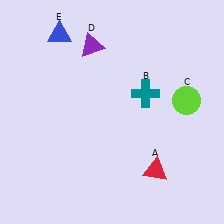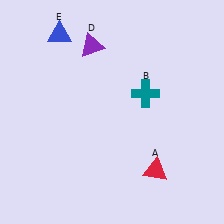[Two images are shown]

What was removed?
The lime circle (C) was removed in Image 2.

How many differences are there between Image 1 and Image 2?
There is 1 difference between the two images.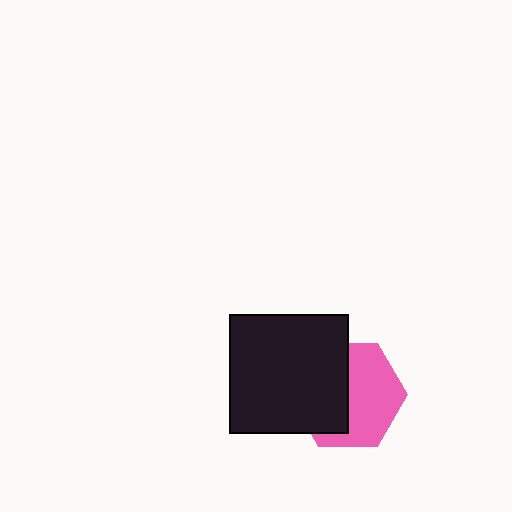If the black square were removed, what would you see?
You would see the complete pink hexagon.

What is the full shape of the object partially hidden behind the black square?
The partially hidden object is a pink hexagon.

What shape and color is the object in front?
The object in front is a black square.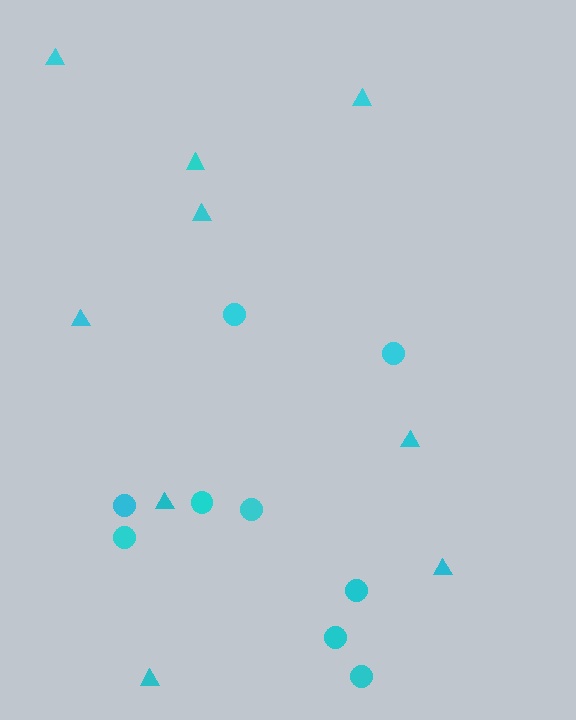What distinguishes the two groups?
There are 2 groups: one group of triangles (9) and one group of circles (9).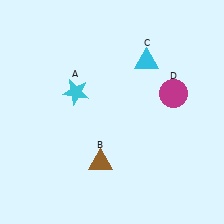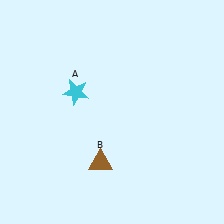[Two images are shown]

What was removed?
The magenta circle (D), the cyan triangle (C) were removed in Image 2.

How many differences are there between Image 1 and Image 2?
There are 2 differences between the two images.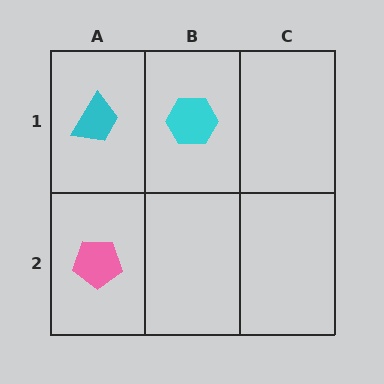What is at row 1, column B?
A cyan hexagon.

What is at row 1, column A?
A cyan trapezoid.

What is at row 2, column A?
A pink pentagon.